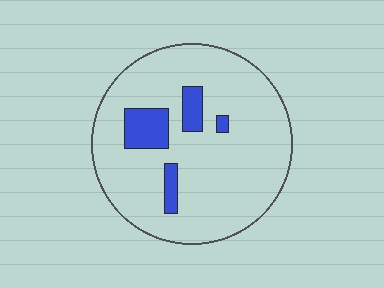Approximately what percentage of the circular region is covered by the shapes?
Approximately 10%.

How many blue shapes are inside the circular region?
4.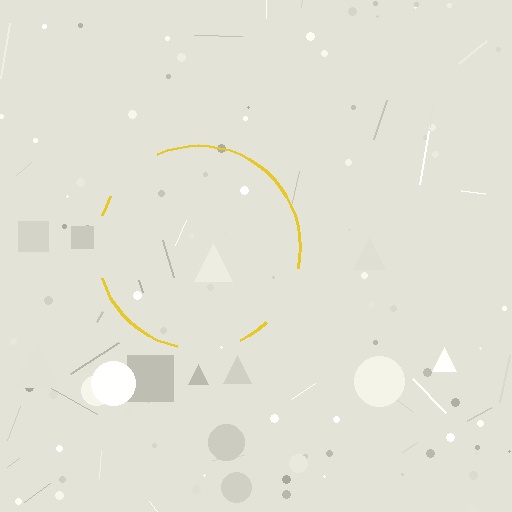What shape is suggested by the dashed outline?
The dashed outline suggests a circle.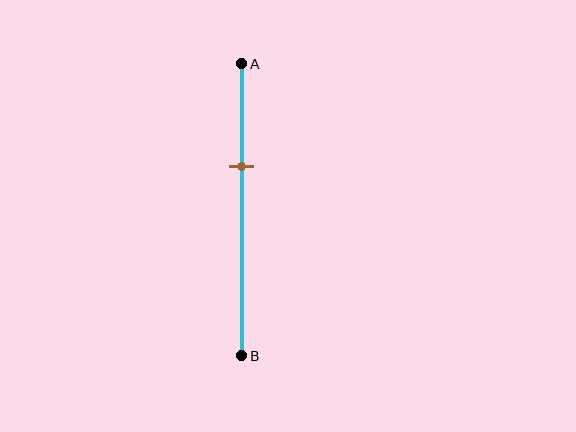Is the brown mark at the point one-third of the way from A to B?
Yes, the mark is approximately at the one-third point.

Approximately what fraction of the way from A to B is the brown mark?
The brown mark is approximately 35% of the way from A to B.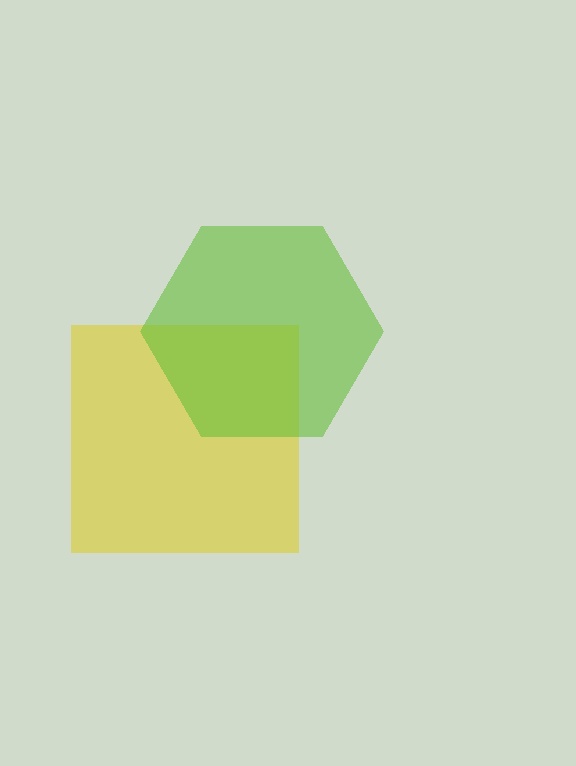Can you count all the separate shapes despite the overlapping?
Yes, there are 2 separate shapes.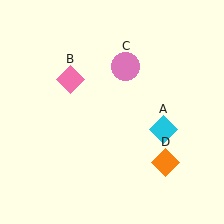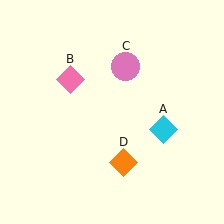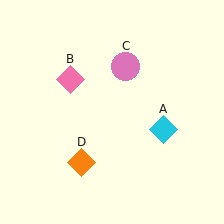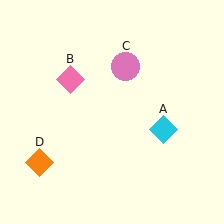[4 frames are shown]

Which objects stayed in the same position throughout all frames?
Cyan diamond (object A) and pink diamond (object B) and pink circle (object C) remained stationary.